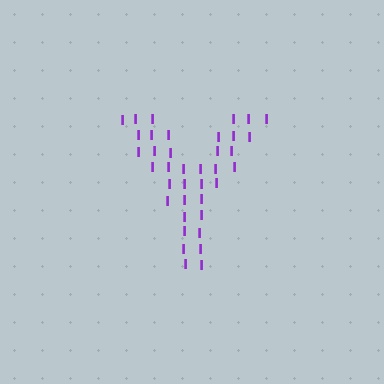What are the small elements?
The small elements are letter I's.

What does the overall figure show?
The overall figure shows the letter Y.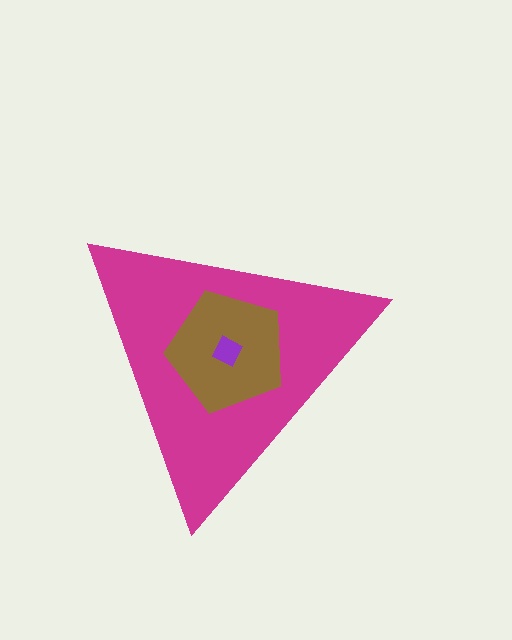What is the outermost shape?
The magenta triangle.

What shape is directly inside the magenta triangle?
The brown pentagon.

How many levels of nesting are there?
3.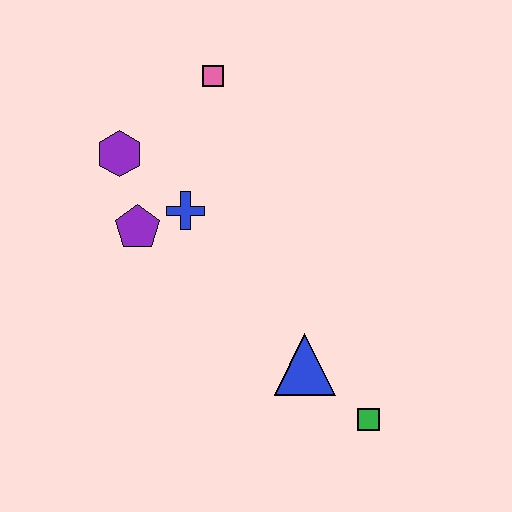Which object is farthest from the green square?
The pink square is farthest from the green square.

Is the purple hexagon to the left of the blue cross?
Yes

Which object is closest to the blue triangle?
The green square is closest to the blue triangle.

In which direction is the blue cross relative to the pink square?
The blue cross is below the pink square.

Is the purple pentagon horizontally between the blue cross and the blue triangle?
No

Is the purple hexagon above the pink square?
No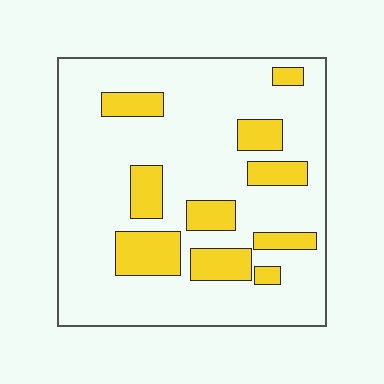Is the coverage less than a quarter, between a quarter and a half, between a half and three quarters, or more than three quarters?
Less than a quarter.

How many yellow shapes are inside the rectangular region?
10.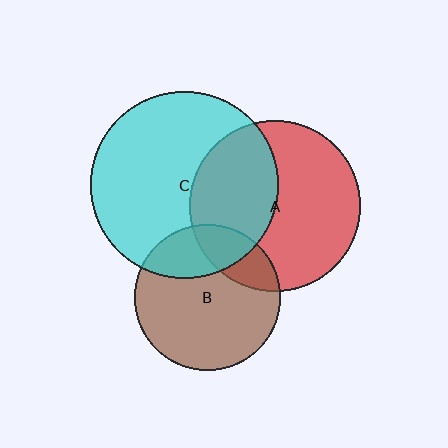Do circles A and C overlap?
Yes.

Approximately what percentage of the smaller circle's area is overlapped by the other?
Approximately 40%.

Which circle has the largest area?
Circle C (cyan).